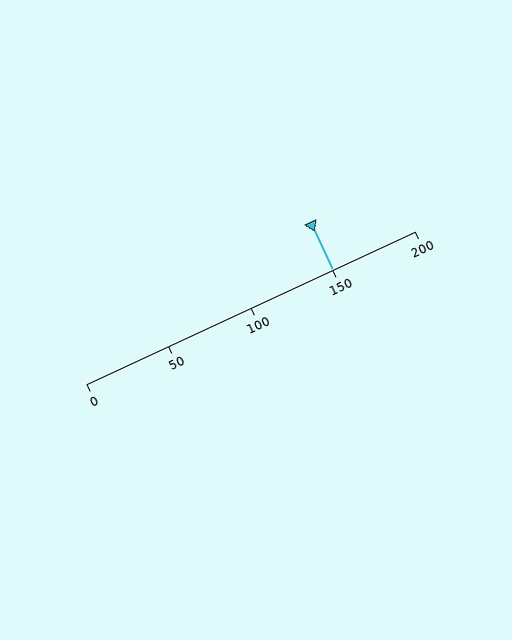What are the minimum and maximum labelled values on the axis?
The axis runs from 0 to 200.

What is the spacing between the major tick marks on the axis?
The major ticks are spaced 50 apart.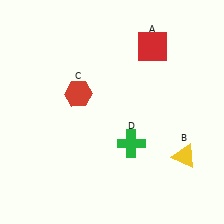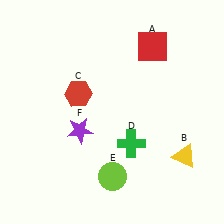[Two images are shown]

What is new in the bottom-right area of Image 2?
A lime circle (E) was added in the bottom-right area of Image 2.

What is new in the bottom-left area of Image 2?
A purple star (F) was added in the bottom-left area of Image 2.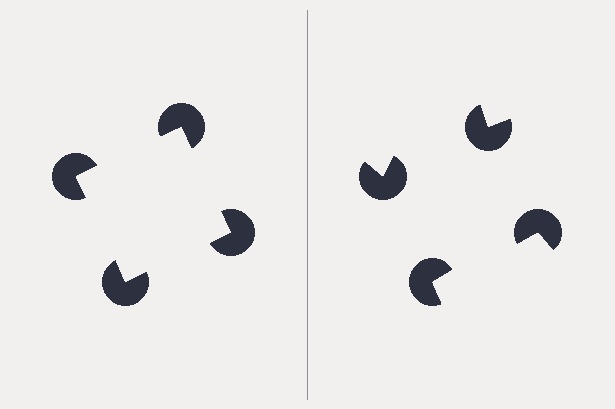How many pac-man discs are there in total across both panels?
8 — 4 on each side.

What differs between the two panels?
The pac-man discs are positioned identically on both sides; only the wedge orientations differ. On the left they align to a square; on the right they are misaligned.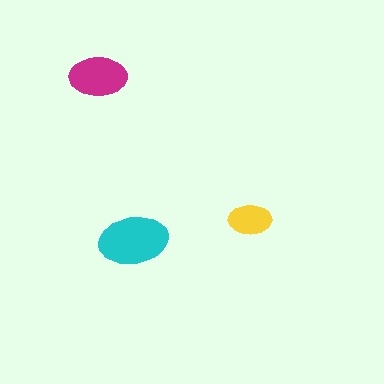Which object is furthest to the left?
The magenta ellipse is leftmost.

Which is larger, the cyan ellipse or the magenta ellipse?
The cyan one.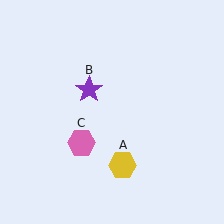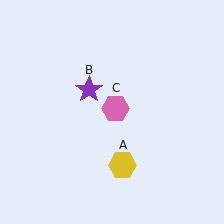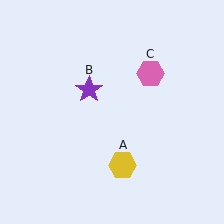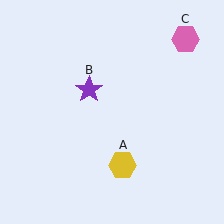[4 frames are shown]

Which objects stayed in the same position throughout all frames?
Yellow hexagon (object A) and purple star (object B) remained stationary.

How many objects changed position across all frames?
1 object changed position: pink hexagon (object C).